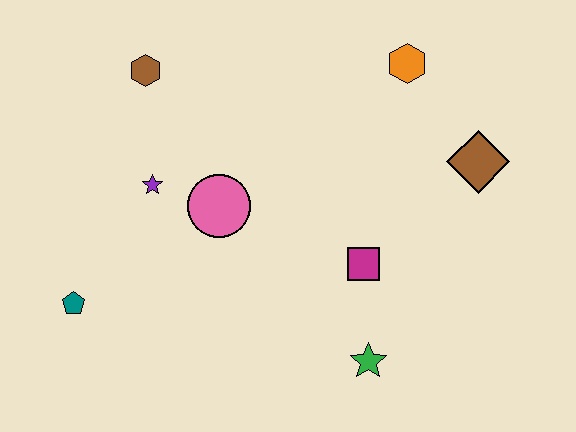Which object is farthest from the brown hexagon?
The green star is farthest from the brown hexagon.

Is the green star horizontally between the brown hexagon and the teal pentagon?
No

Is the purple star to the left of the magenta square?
Yes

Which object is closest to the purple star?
The pink circle is closest to the purple star.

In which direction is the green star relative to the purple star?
The green star is to the right of the purple star.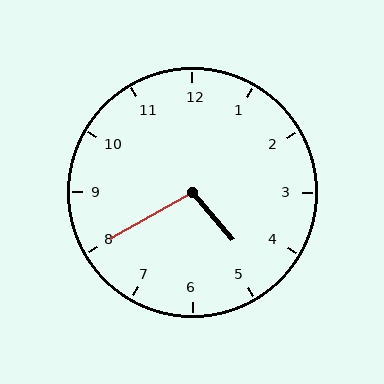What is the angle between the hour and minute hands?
Approximately 100 degrees.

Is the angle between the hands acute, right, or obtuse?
It is obtuse.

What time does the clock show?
4:40.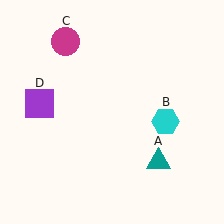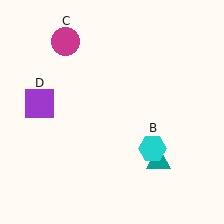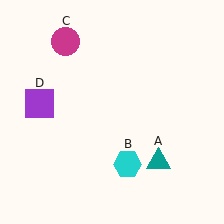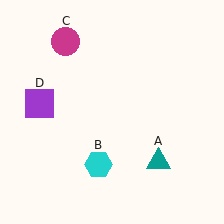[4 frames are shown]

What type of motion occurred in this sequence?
The cyan hexagon (object B) rotated clockwise around the center of the scene.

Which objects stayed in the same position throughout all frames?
Teal triangle (object A) and magenta circle (object C) and purple square (object D) remained stationary.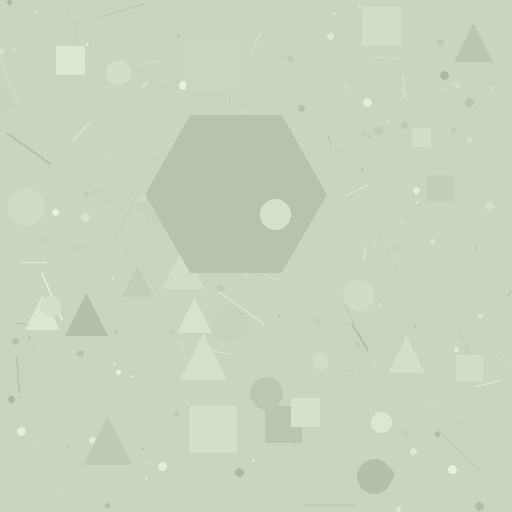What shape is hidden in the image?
A hexagon is hidden in the image.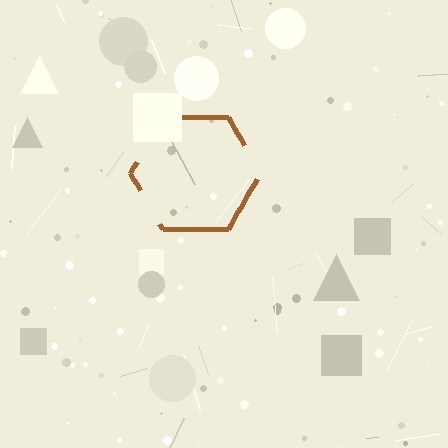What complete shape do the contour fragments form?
The contour fragments form a hexagon.